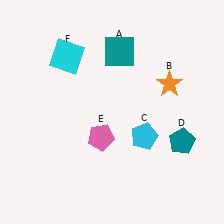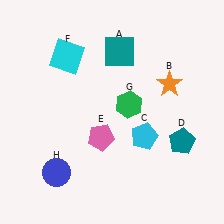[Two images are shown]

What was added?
A green hexagon (G), a blue circle (H) were added in Image 2.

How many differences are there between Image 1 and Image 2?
There are 2 differences between the two images.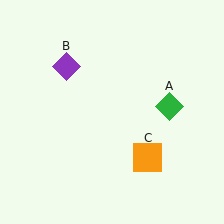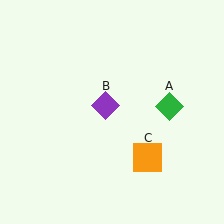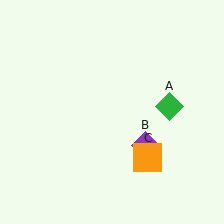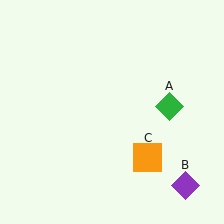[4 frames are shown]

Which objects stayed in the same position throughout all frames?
Green diamond (object A) and orange square (object C) remained stationary.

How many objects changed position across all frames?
1 object changed position: purple diamond (object B).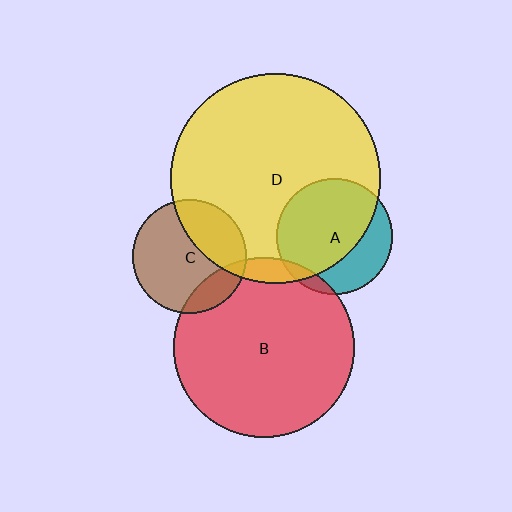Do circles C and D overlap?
Yes.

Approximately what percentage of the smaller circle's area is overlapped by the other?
Approximately 30%.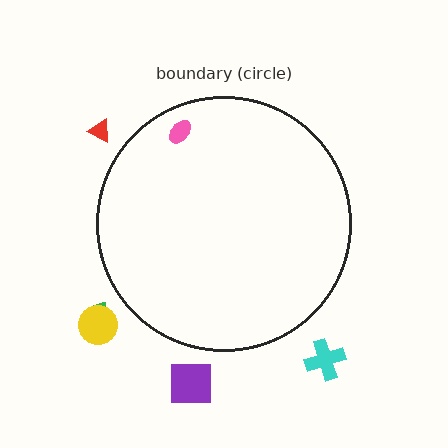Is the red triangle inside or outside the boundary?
Outside.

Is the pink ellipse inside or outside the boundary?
Inside.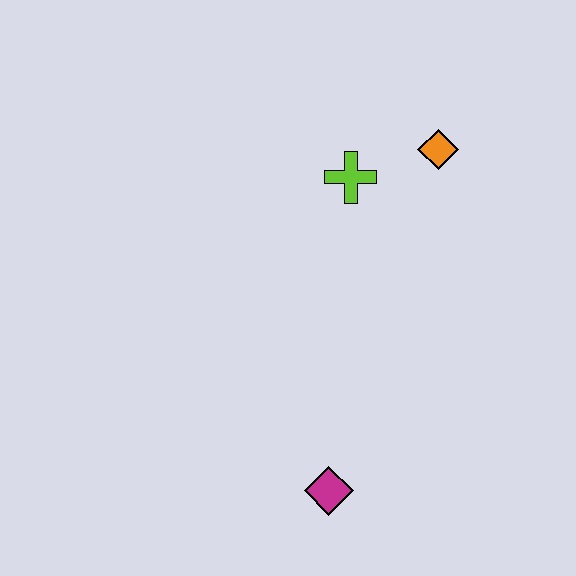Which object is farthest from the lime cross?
The magenta diamond is farthest from the lime cross.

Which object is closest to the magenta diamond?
The lime cross is closest to the magenta diamond.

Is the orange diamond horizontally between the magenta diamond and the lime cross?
No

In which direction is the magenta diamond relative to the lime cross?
The magenta diamond is below the lime cross.